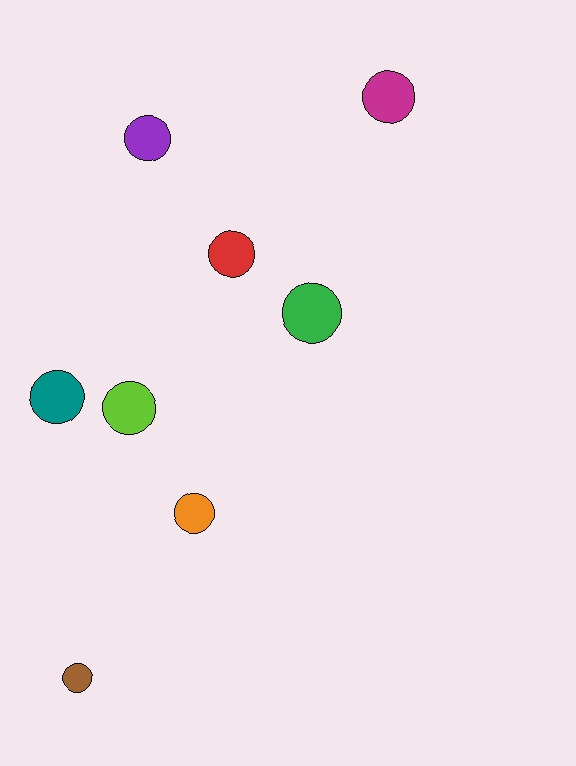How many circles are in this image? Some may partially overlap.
There are 8 circles.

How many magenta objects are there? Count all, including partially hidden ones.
There is 1 magenta object.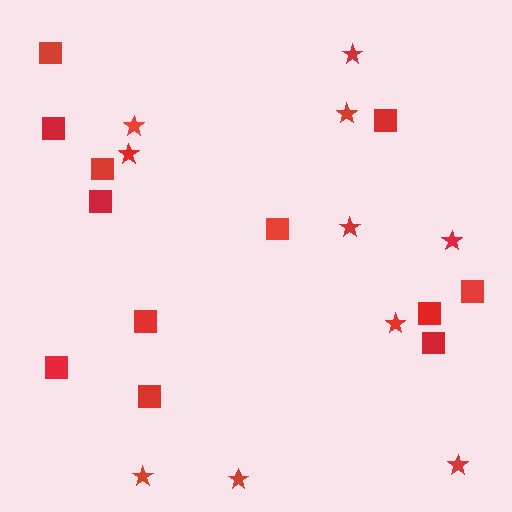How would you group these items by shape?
There are 2 groups: one group of squares (12) and one group of stars (10).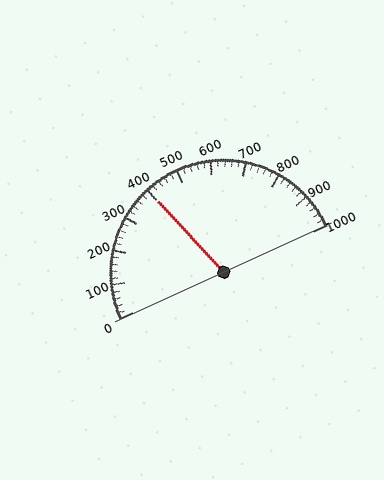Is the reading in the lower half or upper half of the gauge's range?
The reading is in the lower half of the range (0 to 1000).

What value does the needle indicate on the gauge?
The needle indicates approximately 400.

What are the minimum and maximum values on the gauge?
The gauge ranges from 0 to 1000.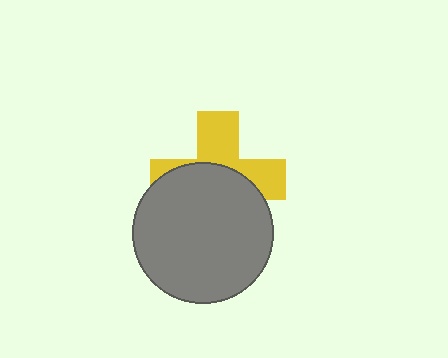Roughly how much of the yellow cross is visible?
A small part of it is visible (roughly 44%).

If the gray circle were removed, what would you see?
You would see the complete yellow cross.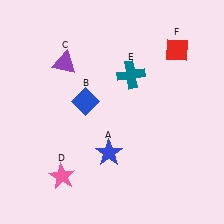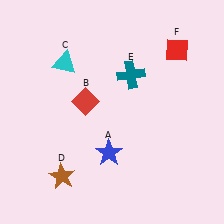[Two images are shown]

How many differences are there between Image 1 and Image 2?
There are 3 differences between the two images.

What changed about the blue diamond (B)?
In Image 1, B is blue. In Image 2, it changed to red.